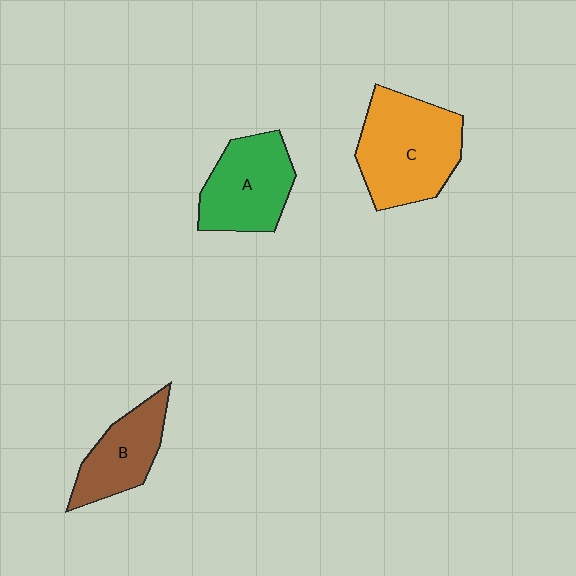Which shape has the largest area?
Shape C (orange).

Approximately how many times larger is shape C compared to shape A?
Approximately 1.3 times.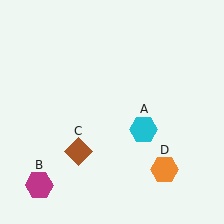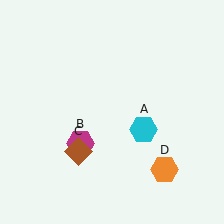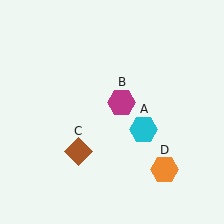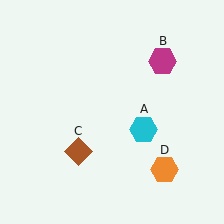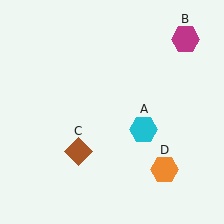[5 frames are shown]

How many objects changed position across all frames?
1 object changed position: magenta hexagon (object B).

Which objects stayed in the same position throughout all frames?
Cyan hexagon (object A) and brown diamond (object C) and orange hexagon (object D) remained stationary.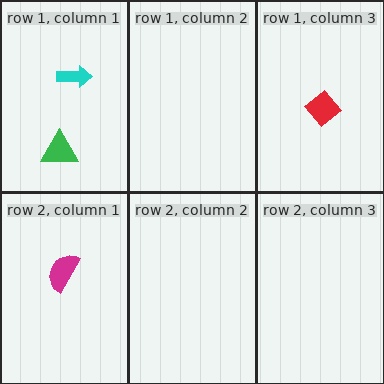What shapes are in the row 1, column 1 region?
The green triangle, the cyan arrow.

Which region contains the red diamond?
The row 1, column 3 region.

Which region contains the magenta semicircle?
The row 2, column 1 region.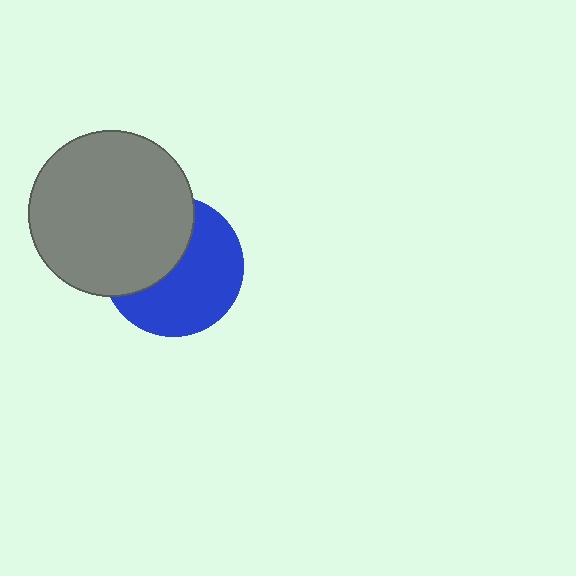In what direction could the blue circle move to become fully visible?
The blue circle could move toward the lower-right. That would shift it out from behind the gray circle entirely.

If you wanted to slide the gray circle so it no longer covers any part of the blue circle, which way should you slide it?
Slide it toward the upper-left — that is the most direct way to separate the two shapes.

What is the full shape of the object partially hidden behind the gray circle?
The partially hidden object is a blue circle.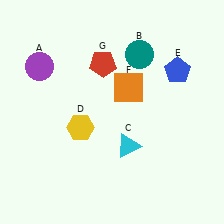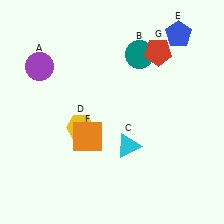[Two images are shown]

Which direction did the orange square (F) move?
The orange square (F) moved down.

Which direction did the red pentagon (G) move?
The red pentagon (G) moved right.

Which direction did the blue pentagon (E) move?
The blue pentagon (E) moved up.